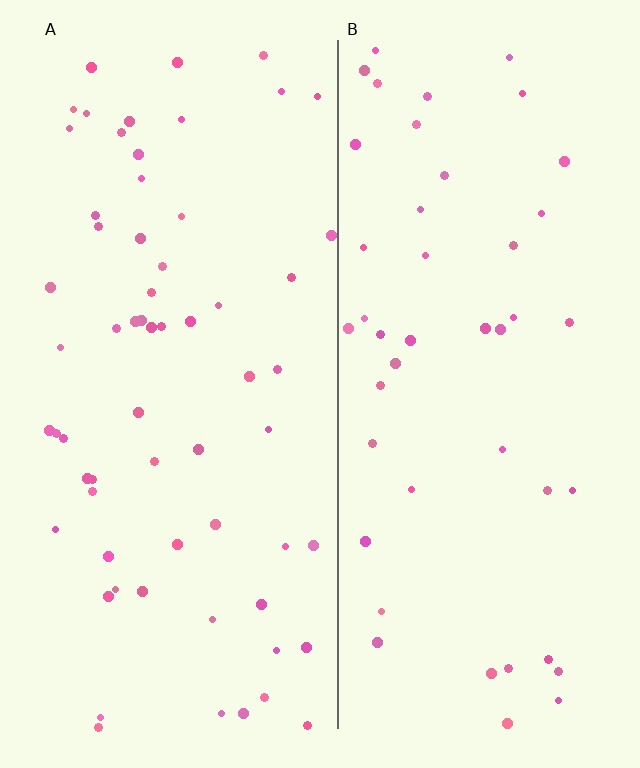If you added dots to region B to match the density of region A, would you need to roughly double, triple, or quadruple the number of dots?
Approximately double.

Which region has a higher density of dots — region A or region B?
A (the left).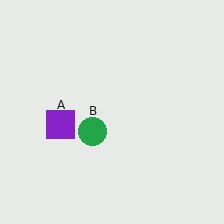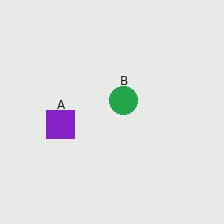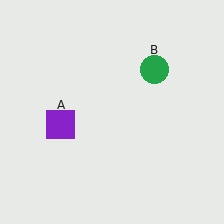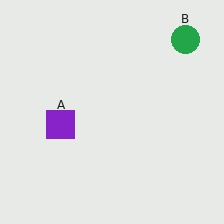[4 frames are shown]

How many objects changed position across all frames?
1 object changed position: green circle (object B).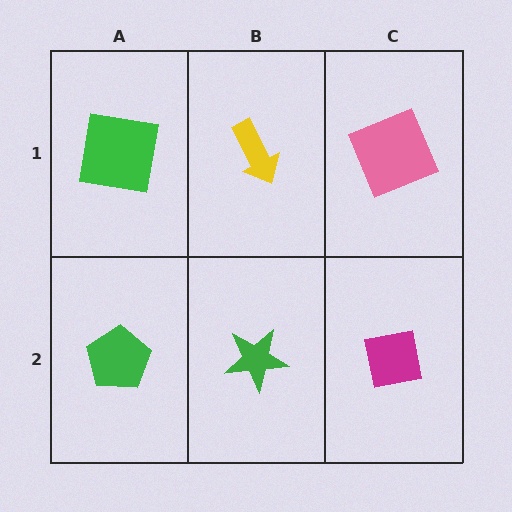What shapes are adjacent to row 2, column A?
A green square (row 1, column A), a green star (row 2, column B).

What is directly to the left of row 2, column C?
A green star.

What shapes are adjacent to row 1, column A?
A green pentagon (row 2, column A), a yellow arrow (row 1, column B).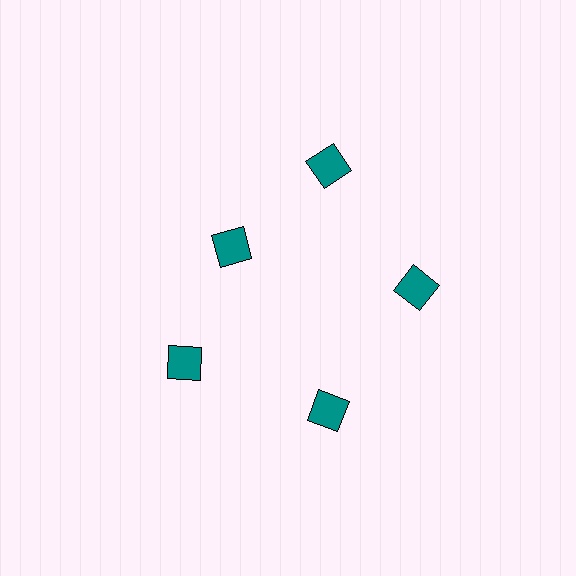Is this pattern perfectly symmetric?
No. The 5 teal diamonds are arranged in a ring, but one element near the 10 o'clock position is pulled inward toward the center, breaking the 5-fold rotational symmetry.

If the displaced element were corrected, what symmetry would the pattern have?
It would have 5-fold rotational symmetry — the pattern would map onto itself every 72 degrees.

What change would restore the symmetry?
The symmetry would be restored by moving it outward, back onto the ring so that all 5 diamonds sit at equal angles and equal distance from the center.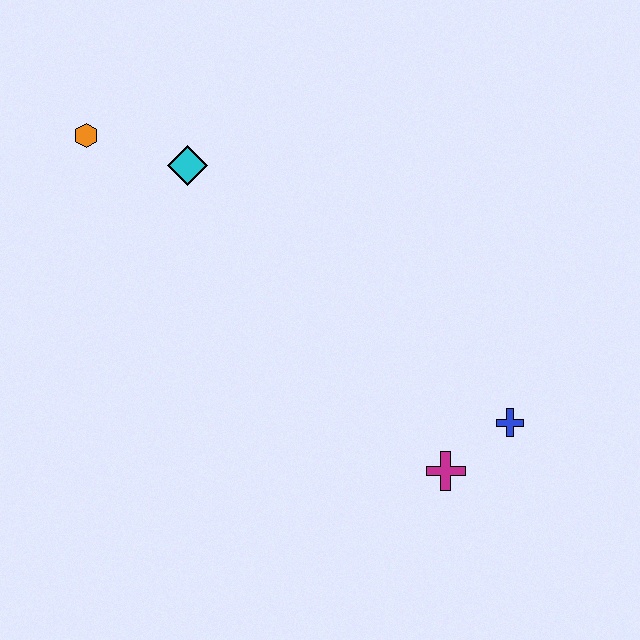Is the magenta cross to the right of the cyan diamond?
Yes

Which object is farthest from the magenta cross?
The orange hexagon is farthest from the magenta cross.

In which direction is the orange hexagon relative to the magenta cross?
The orange hexagon is to the left of the magenta cross.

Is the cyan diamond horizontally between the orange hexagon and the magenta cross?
Yes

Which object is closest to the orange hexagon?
The cyan diamond is closest to the orange hexagon.